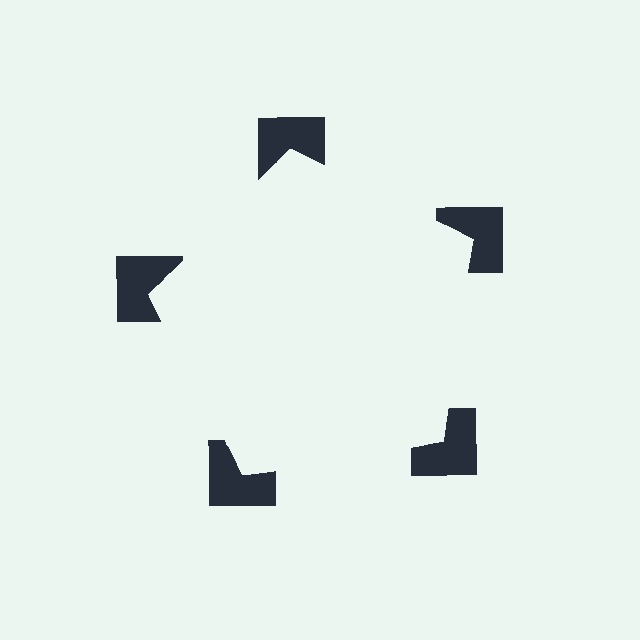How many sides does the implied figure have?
5 sides.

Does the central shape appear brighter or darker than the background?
It typically appears slightly brighter than the background, even though no actual brightness change is drawn.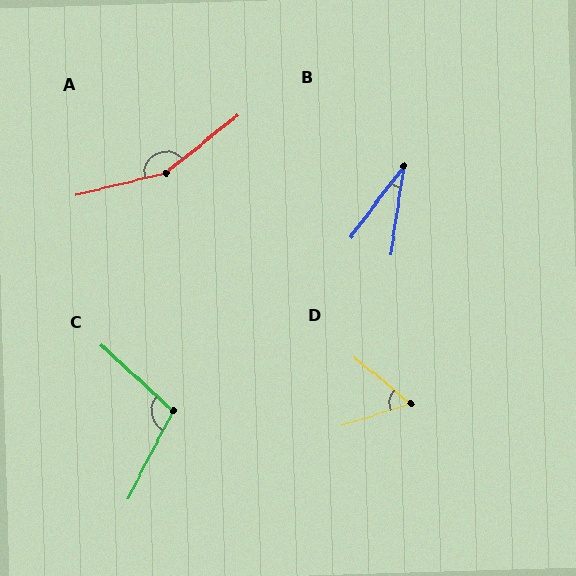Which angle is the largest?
A, at approximately 155 degrees.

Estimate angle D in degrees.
Approximately 57 degrees.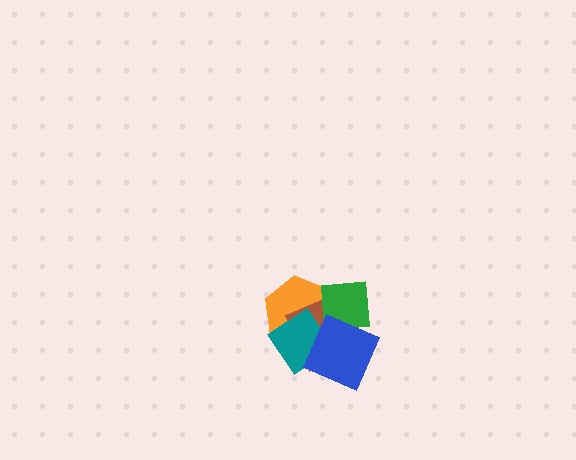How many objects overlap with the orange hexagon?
4 objects overlap with the orange hexagon.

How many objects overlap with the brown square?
4 objects overlap with the brown square.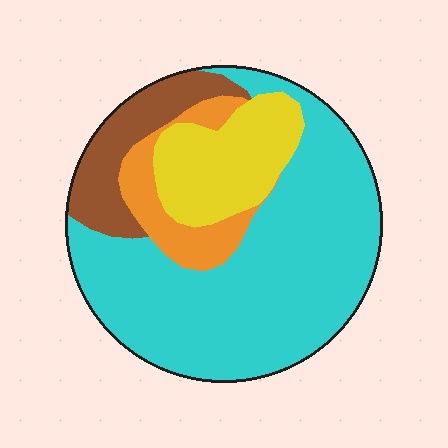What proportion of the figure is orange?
Orange covers 10% of the figure.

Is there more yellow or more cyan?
Cyan.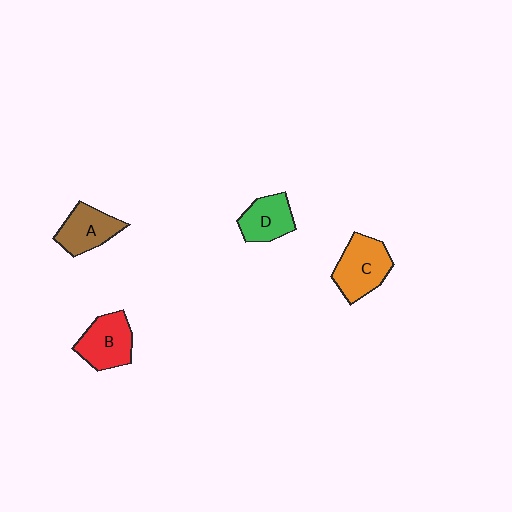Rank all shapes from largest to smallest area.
From largest to smallest: C (orange), B (red), A (brown), D (green).